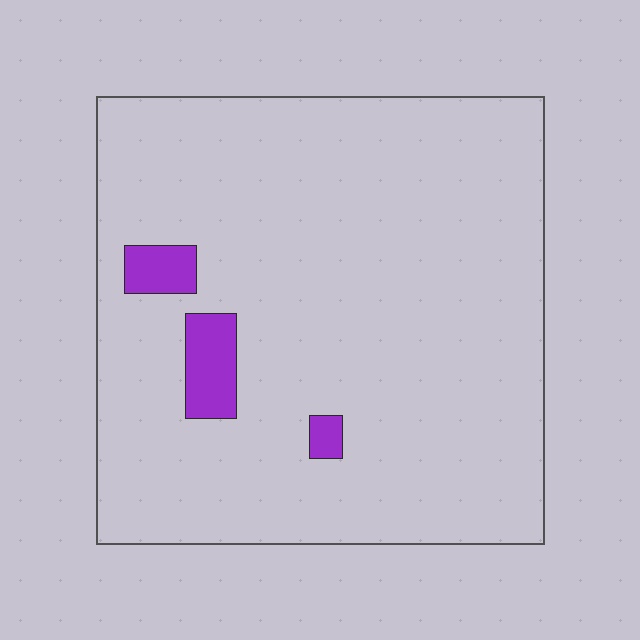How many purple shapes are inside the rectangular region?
3.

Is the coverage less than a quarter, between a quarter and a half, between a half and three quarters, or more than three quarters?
Less than a quarter.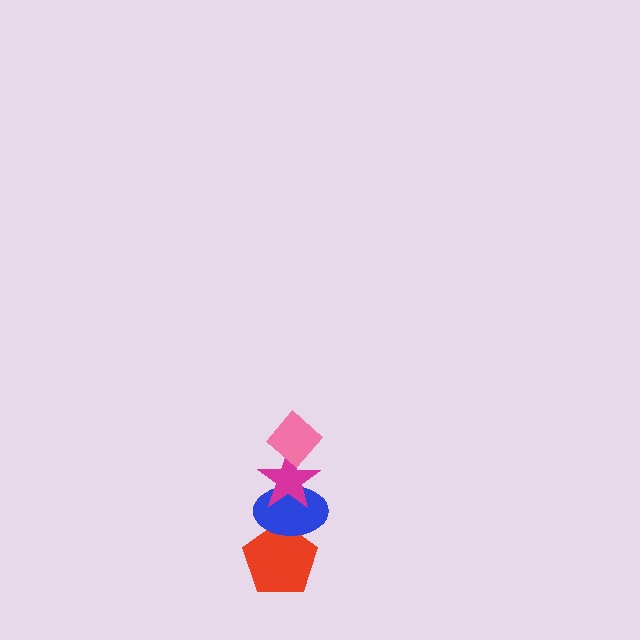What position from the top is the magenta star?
The magenta star is 2nd from the top.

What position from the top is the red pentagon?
The red pentagon is 4th from the top.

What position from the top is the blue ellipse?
The blue ellipse is 3rd from the top.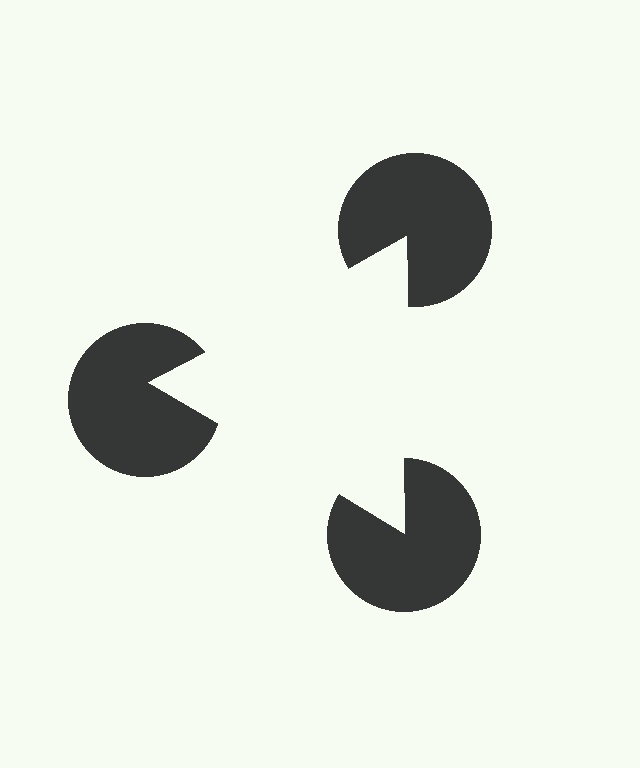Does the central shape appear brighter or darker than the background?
It typically appears slightly brighter than the background, even though no actual brightness change is drawn.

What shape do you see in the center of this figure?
An illusory triangle — its edges are inferred from the aligned wedge cuts in the pac-man discs, not physically drawn.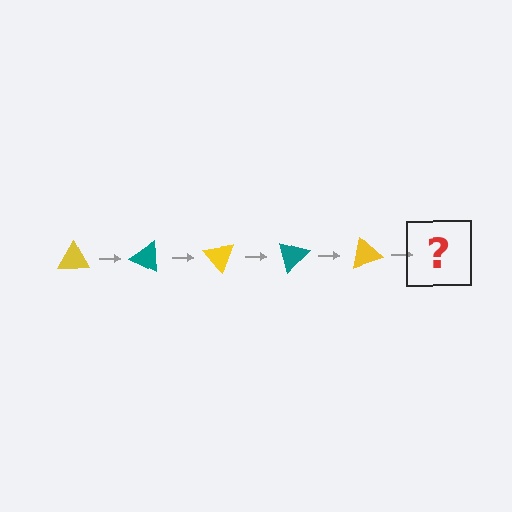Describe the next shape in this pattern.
It should be a teal triangle, rotated 125 degrees from the start.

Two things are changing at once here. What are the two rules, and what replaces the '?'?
The two rules are that it rotates 25 degrees each step and the color cycles through yellow and teal. The '?' should be a teal triangle, rotated 125 degrees from the start.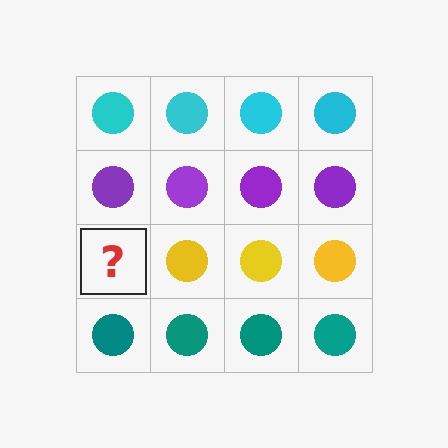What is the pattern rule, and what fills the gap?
The rule is that each row has a consistent color. The gap should be filled with a yellow circle.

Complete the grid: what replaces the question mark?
The question mark should be replaced with a yellow circle.